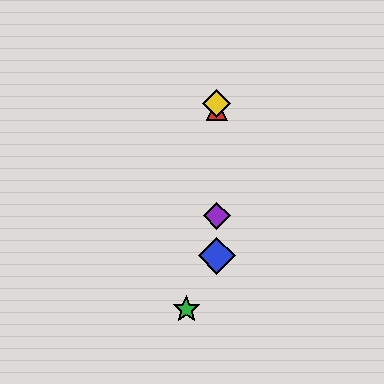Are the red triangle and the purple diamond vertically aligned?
Yes, both are at x≈217.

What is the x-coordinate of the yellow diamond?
The yellow diamond is at x≈217.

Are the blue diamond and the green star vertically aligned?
No, the blue diamond is at x≈217 and the green star is at x≈186.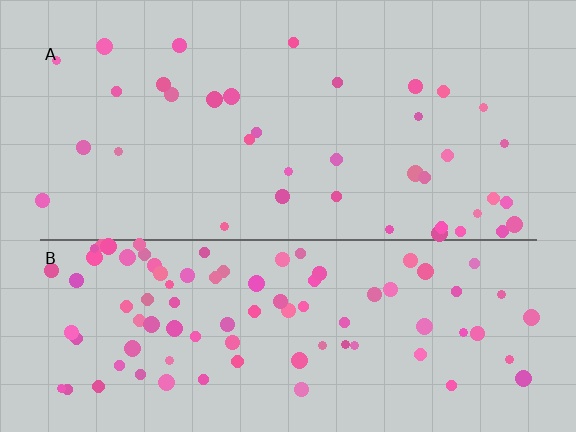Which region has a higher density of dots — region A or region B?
B (the bottom).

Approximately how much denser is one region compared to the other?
Approximately 2.4× — region B over region A.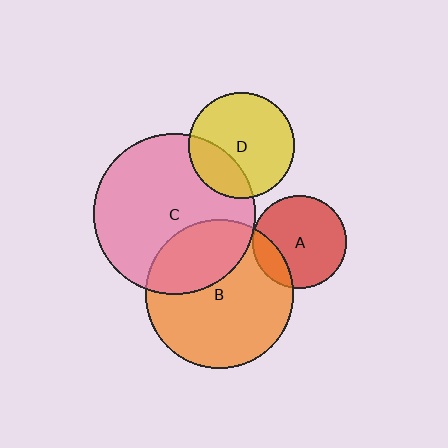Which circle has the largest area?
Circle C (pink).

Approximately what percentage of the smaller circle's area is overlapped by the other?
Approximately 25%.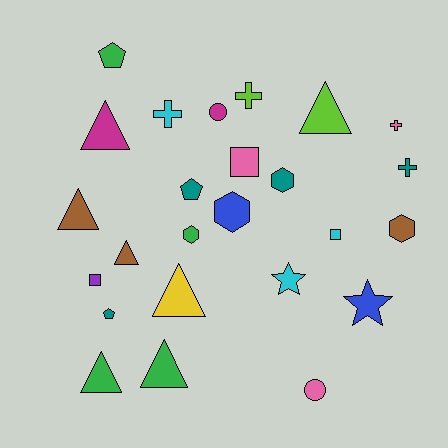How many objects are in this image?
There are 25 objects.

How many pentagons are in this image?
There are 3 pentagons.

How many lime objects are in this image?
There are 2 lime objects.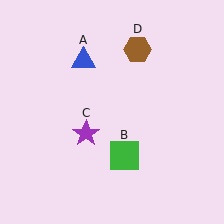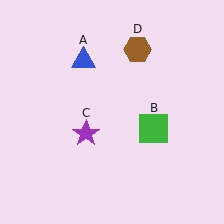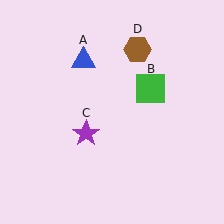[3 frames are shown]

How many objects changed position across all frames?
1 object changed position: green square (object B).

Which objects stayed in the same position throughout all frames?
Blue triangle (object A) and purple star (object C) and brown hexagon (object D) remained stationary.